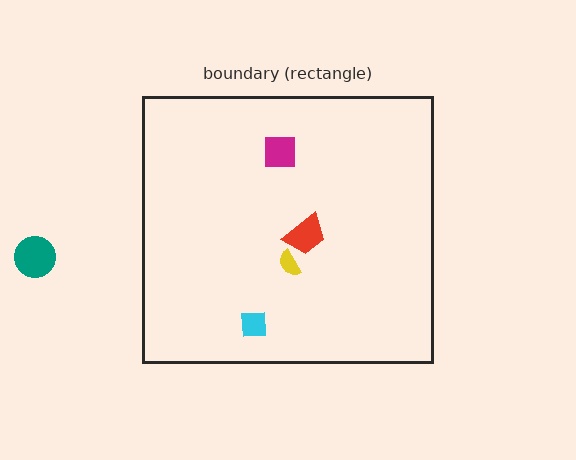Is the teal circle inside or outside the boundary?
Outside.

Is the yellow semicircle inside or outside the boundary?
Inside.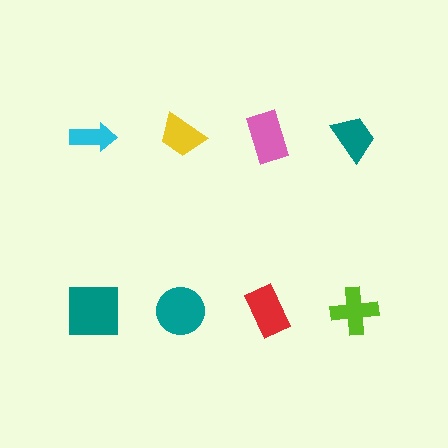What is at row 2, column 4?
A lime cross.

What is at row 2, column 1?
A teal square.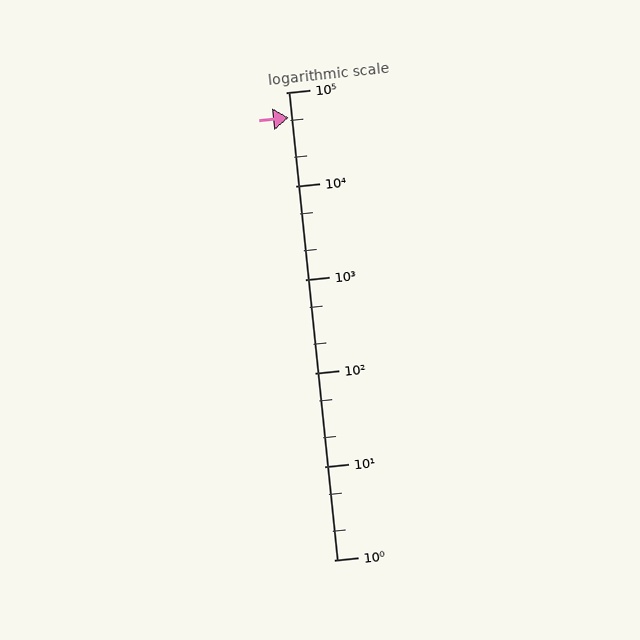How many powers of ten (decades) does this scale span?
The scale spans 5 decades, from 1 to 100000.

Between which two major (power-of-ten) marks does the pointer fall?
The pointer is between 10000 and 100000.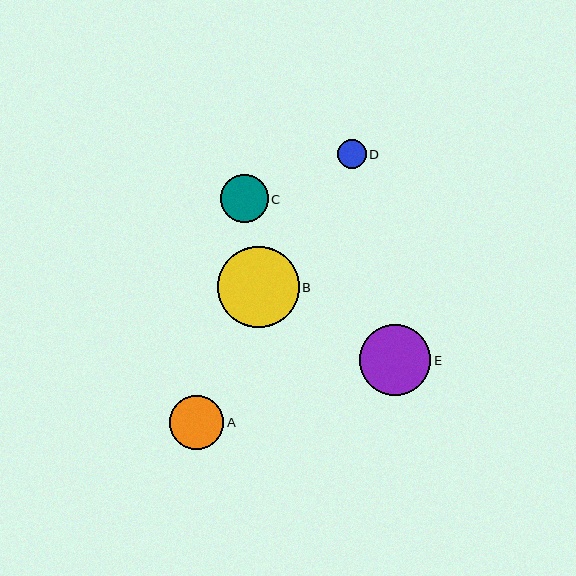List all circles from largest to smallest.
From largest to smallest: B, E, A, C, D.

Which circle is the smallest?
Circle D is the smallest with a size of approximately 28 pixels.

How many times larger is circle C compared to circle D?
Circle C is approximately 1.7 times the size of circle D.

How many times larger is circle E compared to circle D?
Circle E is approximately 2.5 times the size of circle D.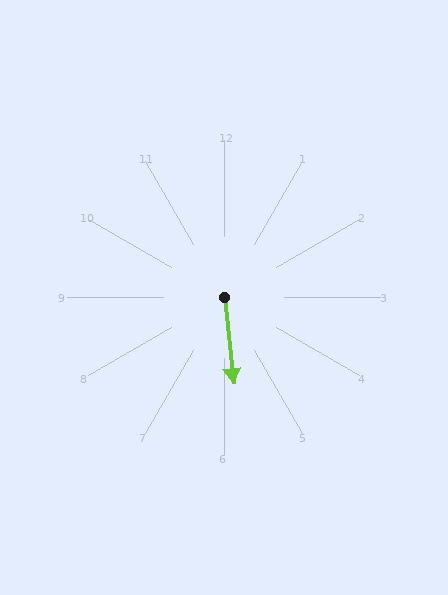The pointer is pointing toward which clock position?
Roughly 6 o'clock.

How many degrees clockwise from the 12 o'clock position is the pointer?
Approximately 174 degrees.